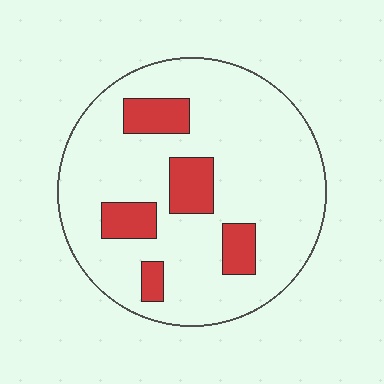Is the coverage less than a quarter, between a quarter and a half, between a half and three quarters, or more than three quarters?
Less than a quarter.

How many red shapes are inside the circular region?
5.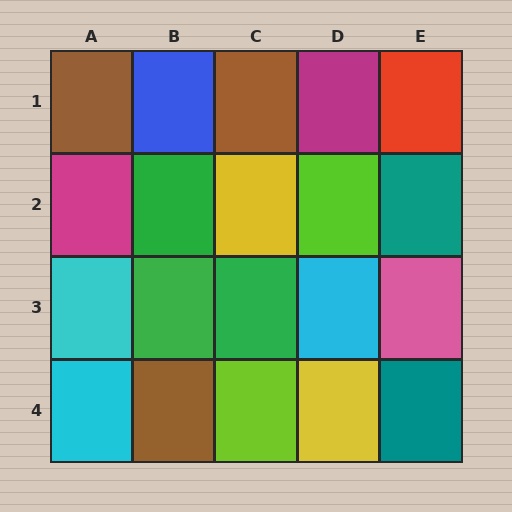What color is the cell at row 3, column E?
Pink.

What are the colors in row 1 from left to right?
Brown, blue, brown, magenta, red.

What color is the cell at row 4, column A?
Cyan.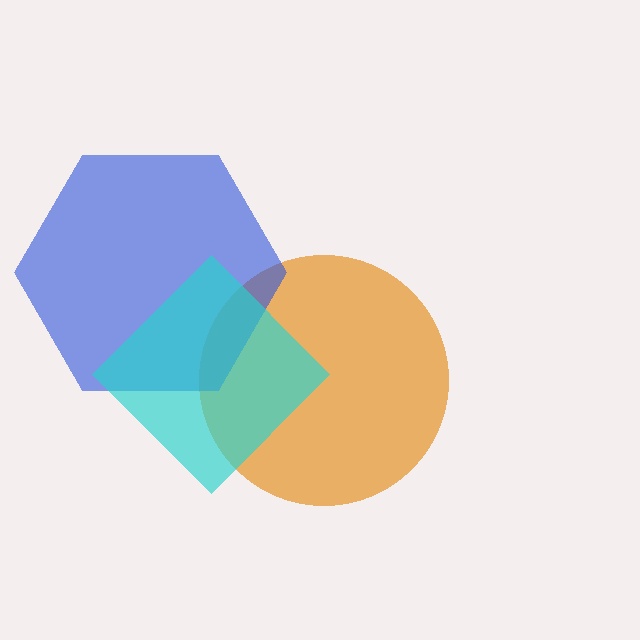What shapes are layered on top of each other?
The layered shapes are: an orange circle, a blue hexagon, a cyan diamond.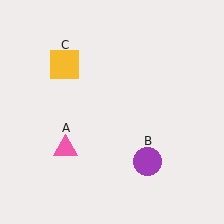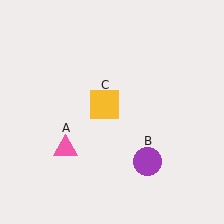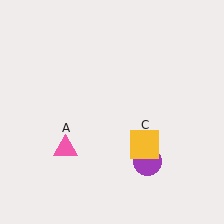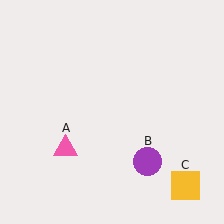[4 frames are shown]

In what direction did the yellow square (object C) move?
The yellow square (object C) moved down and to the right.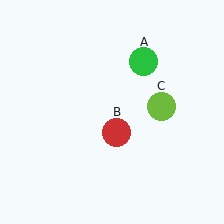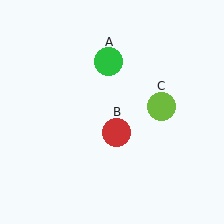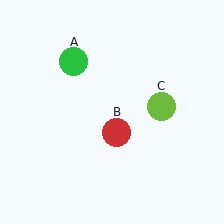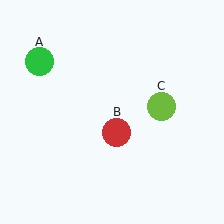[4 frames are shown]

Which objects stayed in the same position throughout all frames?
Red circle (object B) and lime circle (object C) remained stationary.